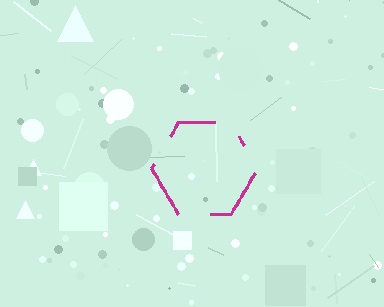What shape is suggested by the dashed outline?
The dashed outline suggests a hexagon.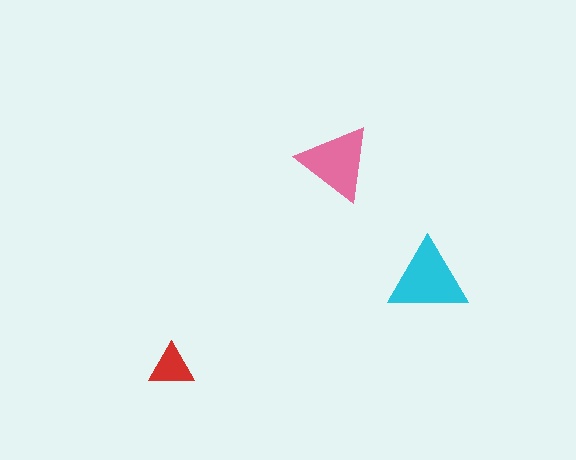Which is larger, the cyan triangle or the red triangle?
The cyan one.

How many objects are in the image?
There are 3 objects in the image.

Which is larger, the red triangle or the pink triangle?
The pink one.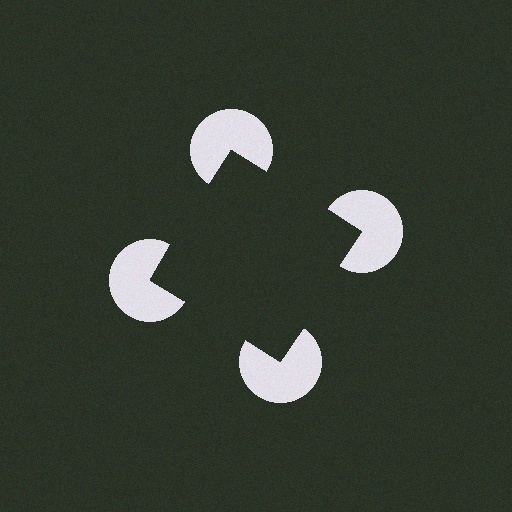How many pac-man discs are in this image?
There are 4 — one at each vertex of the illusory square.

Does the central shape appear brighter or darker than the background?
It typically appears slightly darker than the background, even though no actual brightness change is drawn.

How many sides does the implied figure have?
4 sides.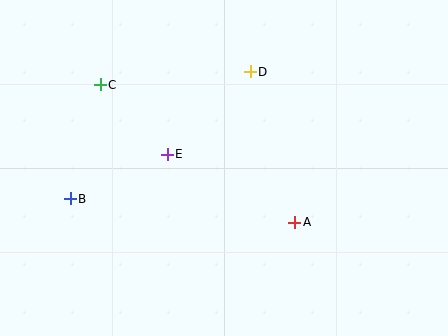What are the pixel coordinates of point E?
Point E is at (167, 154).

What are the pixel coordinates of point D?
Point D is at (250, 72).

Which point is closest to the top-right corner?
Point D is closest to the top-right corner.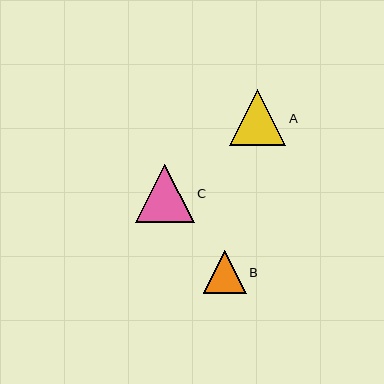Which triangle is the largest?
Triangle C is the largest with a size of approximately 59 pixels.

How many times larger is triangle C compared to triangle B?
Triangle C is approximately 1.4 times the size of triangle B.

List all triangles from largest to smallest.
From largest to smallest: C, A, B.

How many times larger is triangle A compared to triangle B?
Triangle A is approximately 1.3 times the size of triangle B.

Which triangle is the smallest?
Triangle B is the smallest with a size of approximately 43 pixels.